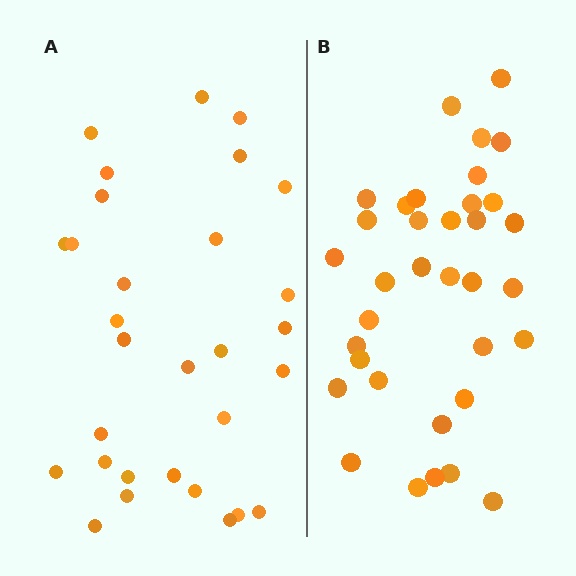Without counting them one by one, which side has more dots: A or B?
Region B (the right region) has more dots.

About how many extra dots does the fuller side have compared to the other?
Region B has about 5 more dots than region A.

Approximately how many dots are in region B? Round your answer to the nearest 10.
About 40 dots. (The exact count is 35, which rounds to 40.)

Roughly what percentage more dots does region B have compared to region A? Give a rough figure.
About 15% more.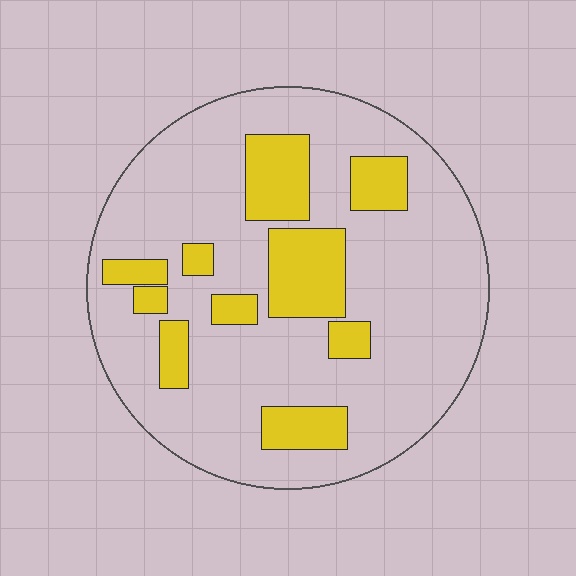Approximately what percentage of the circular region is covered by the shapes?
Approximately 20%.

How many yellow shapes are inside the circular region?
10.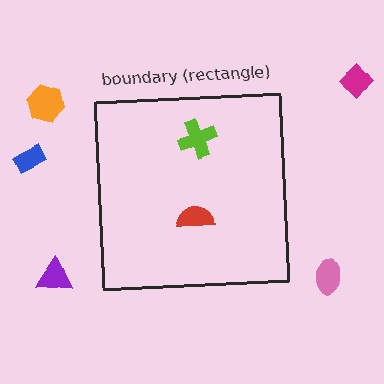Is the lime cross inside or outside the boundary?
Inside.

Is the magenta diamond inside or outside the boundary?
Outside.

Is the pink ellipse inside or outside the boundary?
Outside.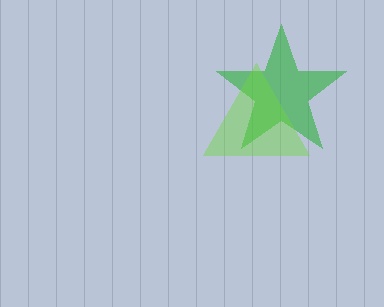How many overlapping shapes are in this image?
There are 2 overlapping shapes in the image.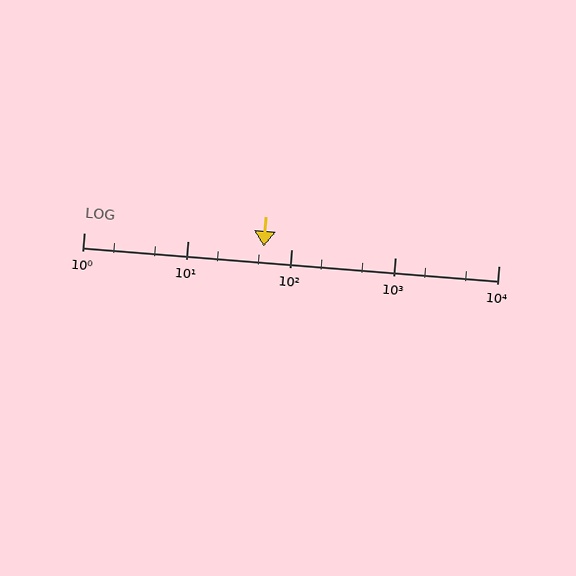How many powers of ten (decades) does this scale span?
The scale spans 4 decades, from 1 to 10000.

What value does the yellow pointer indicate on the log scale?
The pointer indicates approximately 55.